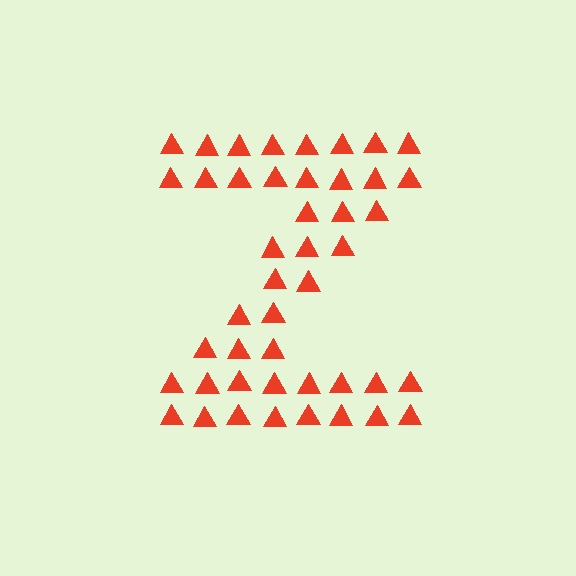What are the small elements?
The small elements are triangles.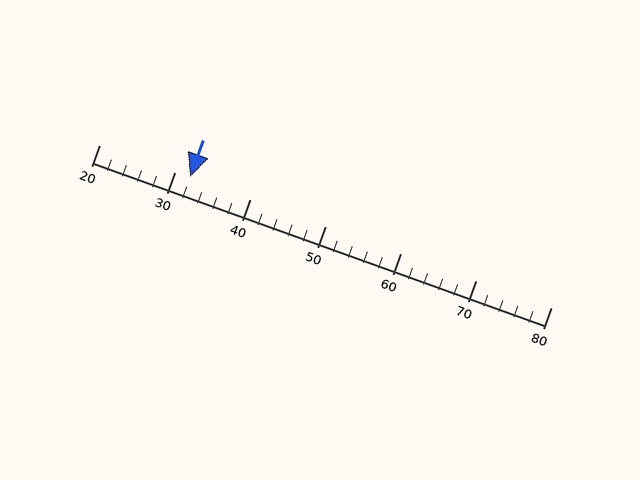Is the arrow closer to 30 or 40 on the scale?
The arrow is closer to 30.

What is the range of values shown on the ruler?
The ruler shows values from 20 to 80.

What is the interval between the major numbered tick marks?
The major tick marks are spaced 10 units apart.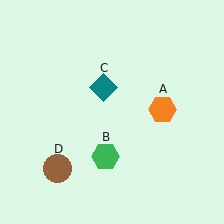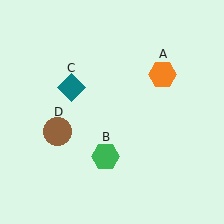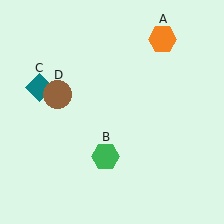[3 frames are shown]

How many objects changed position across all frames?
3 objects changed position: orange hexagon (object A), teal diamond (object C), brown circle (object D).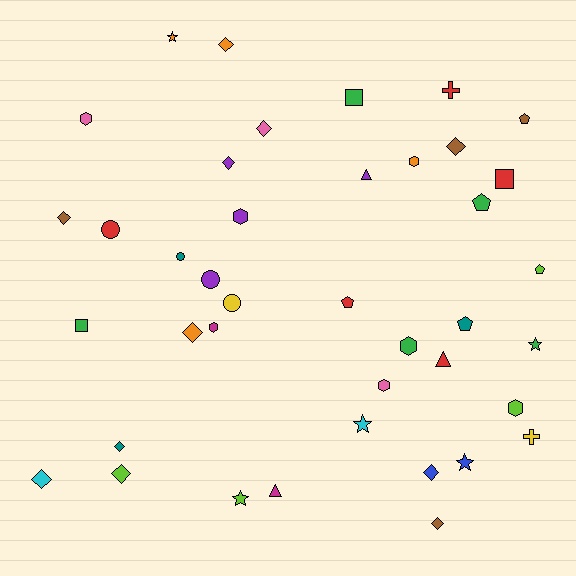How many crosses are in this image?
There are 2 crosses.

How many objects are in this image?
There are 40 objects.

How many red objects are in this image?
There are 5 red objects.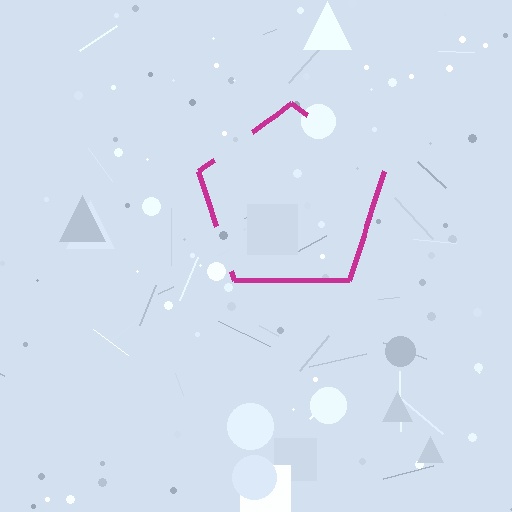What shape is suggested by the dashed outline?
The dashed outline suggests a pentagon.